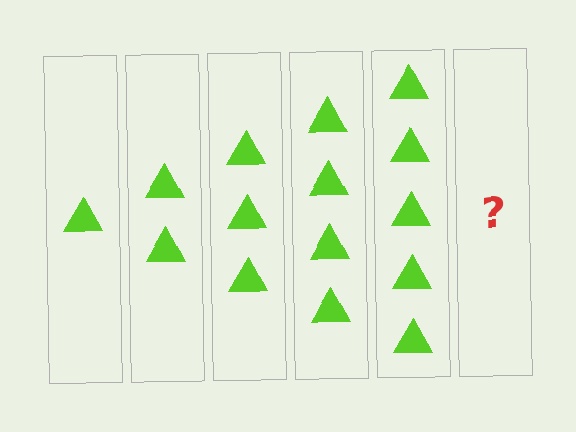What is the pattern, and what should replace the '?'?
The pattern is that each step adds one more triangle. The '?' should be 6 triangles.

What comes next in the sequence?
The next element should be 6 triangles.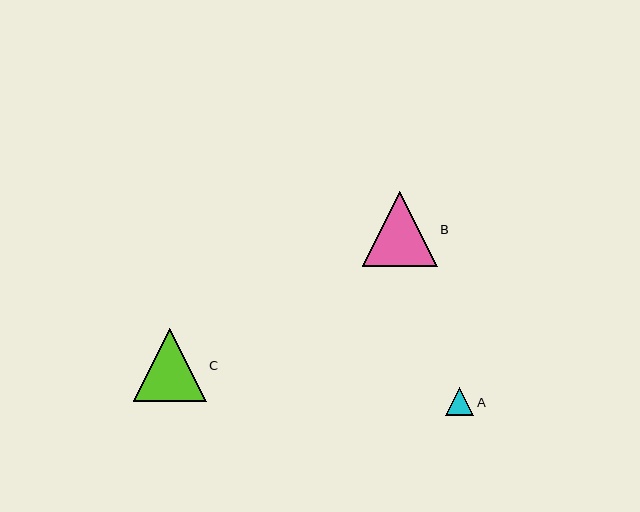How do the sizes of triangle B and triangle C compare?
Triangle B and triangle C are approximately the same size.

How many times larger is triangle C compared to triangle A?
Triangle C is approximately 2.6 times the size of triangle A.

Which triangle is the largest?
Triangle B is the largest with a size of approximately 75 pixels.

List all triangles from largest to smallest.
From largest to smallest: B, C, A.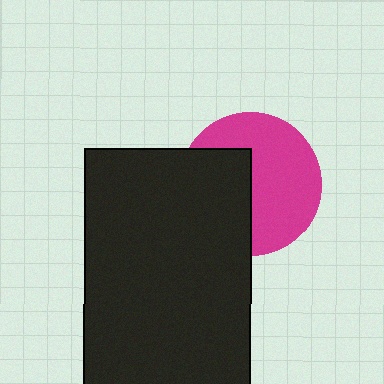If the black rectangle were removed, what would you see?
You would see the complete magenta circle.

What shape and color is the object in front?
The object in front is a black rectangle.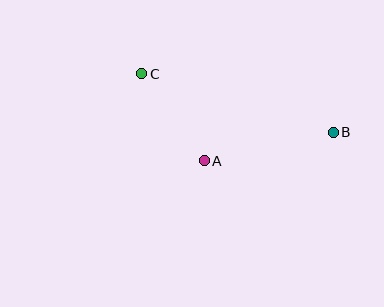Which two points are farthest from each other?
Points B and C are farthest from each other.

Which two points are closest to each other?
Points A and C are closest to each other.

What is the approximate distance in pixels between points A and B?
The distance between A and B is approximately 132 pixels.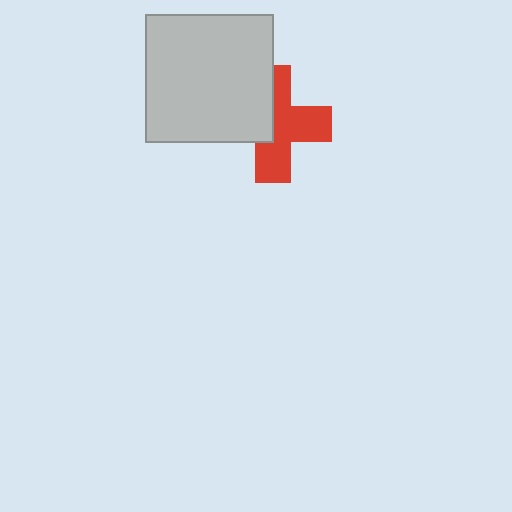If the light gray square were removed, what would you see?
You would see the complete red cross.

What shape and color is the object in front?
The object in front is a light gray square.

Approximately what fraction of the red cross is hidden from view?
Roughly 40% of the red cross is hidden behind the light gray square.